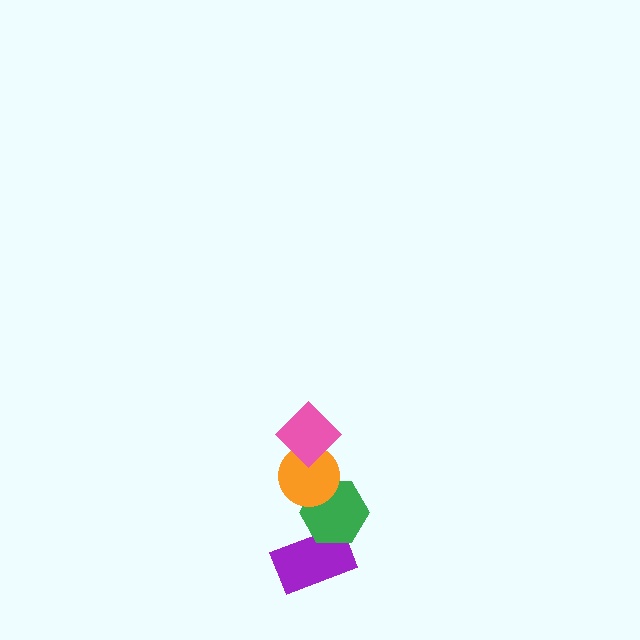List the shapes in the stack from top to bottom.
From top to bottom: the pink diamond, the orange circle, the green hexagon, the purple rectangle.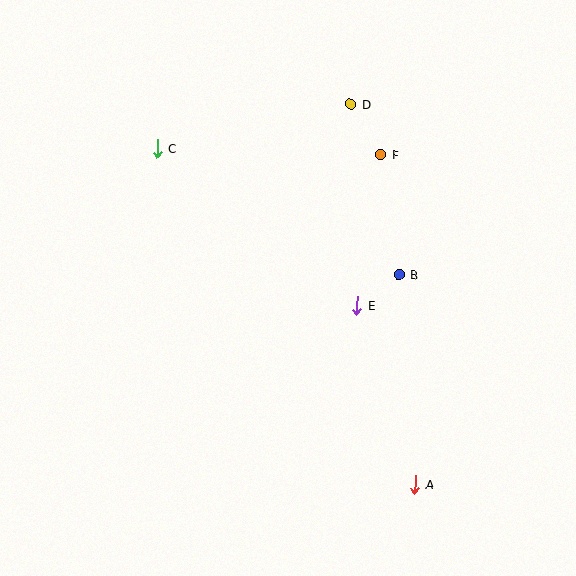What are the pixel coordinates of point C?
Point C is at (157, 148).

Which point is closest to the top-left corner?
Point C is closest to the top-left corner.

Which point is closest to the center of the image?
Point E at (357, 305) is closest to the center.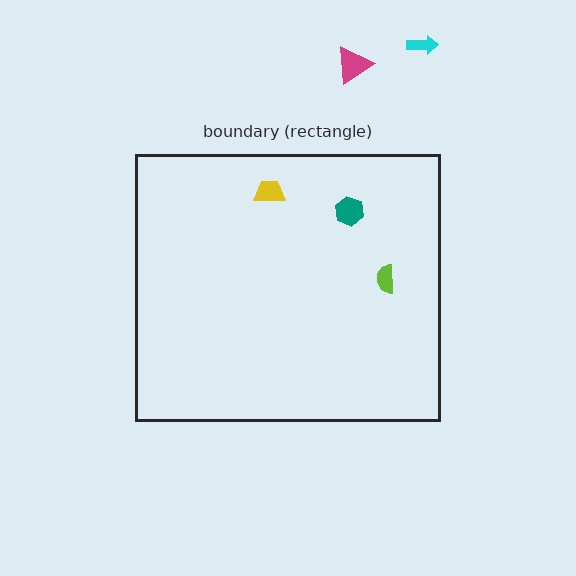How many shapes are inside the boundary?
3 inside, 2 outside.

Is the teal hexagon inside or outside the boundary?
Inside.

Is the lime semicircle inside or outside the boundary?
Inside.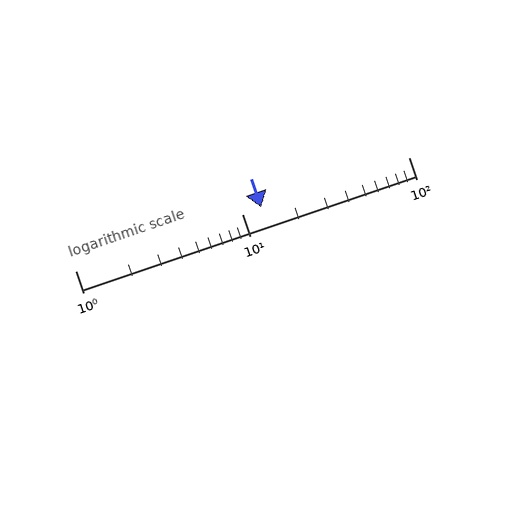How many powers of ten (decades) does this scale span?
The scale spans 2 decades, from 1 to 100.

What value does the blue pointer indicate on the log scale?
The pointer indicates approximately 13.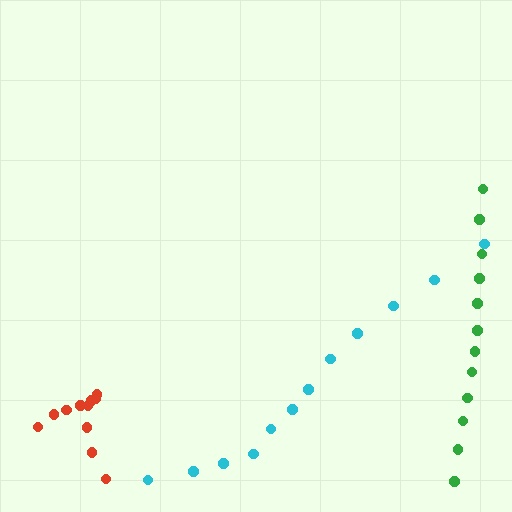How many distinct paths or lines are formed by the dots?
There are 3 distinct paths.